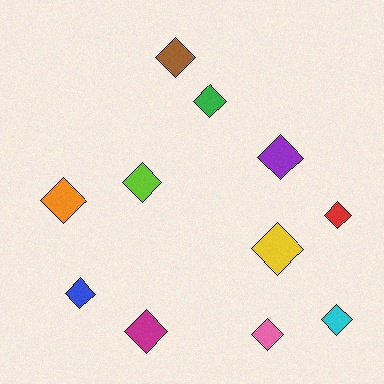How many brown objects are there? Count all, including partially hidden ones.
There is 1 brown object.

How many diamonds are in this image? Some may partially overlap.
There are 11 diamonds.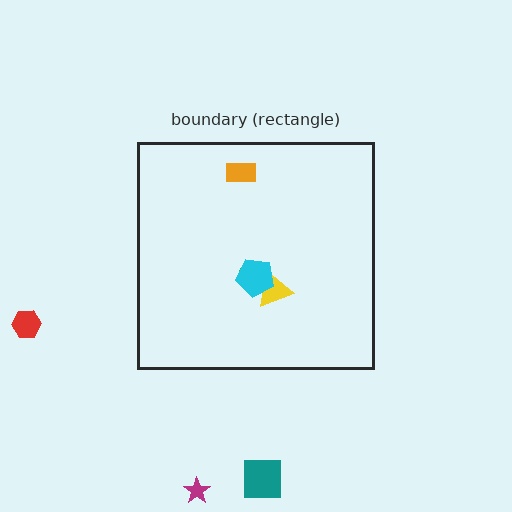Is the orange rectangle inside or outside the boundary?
Inside.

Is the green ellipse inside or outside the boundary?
Inside.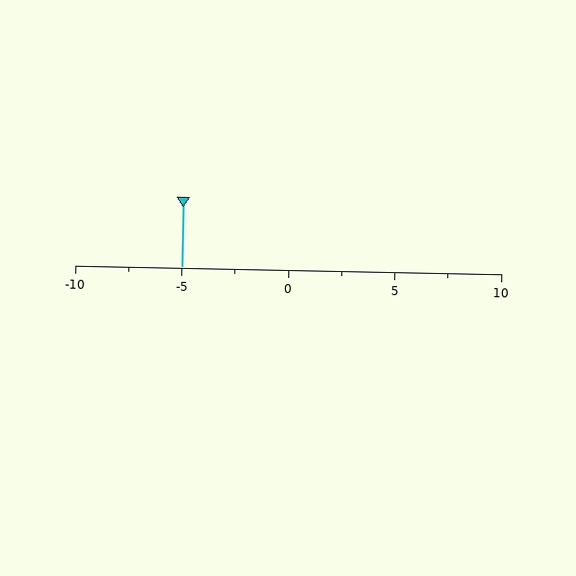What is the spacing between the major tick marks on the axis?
The major ticks are spaced 5 apart.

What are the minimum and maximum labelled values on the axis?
The axis runs from -10 to 10.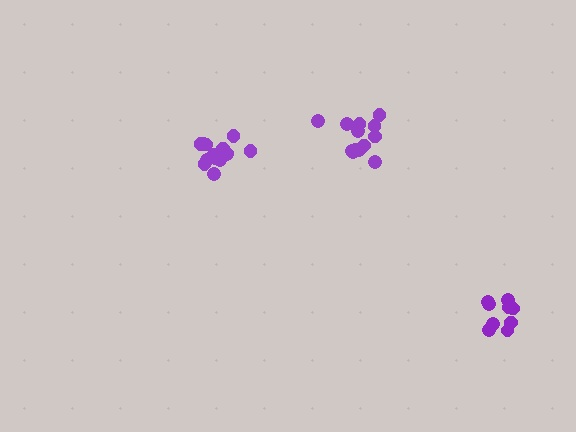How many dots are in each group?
Group 1: 14 dots, Group 2: 9 dots, Group 3: 14 dots (37 total).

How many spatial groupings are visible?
There are 3 spatial groupings.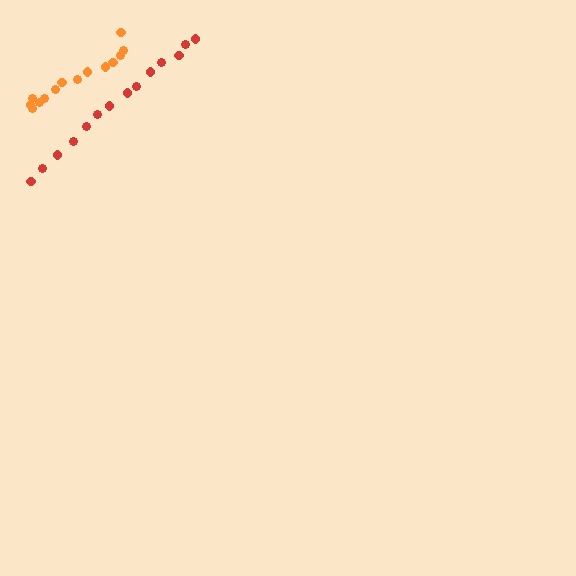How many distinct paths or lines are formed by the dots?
There are 2 distinct paths.